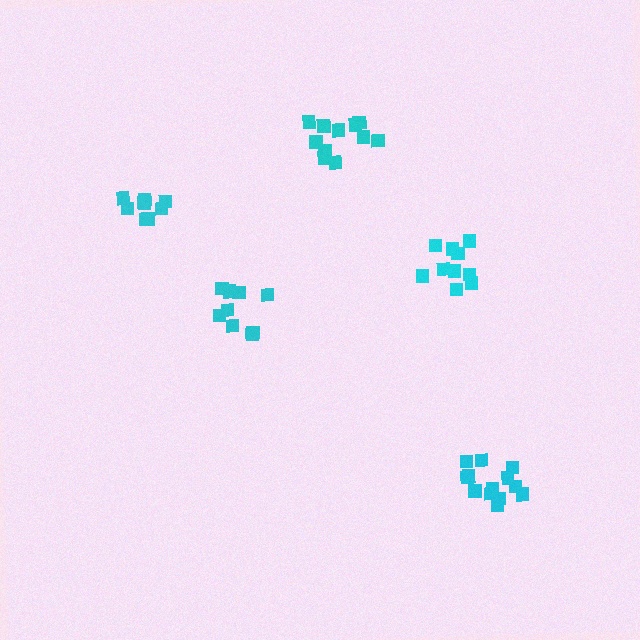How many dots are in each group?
Group 1: 9 dots, Group 2: 10 dots, Group 3: 11 dots, Group 4: 13 dots, Group 5: 9 dots (52 total).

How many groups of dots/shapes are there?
There are 5 groups.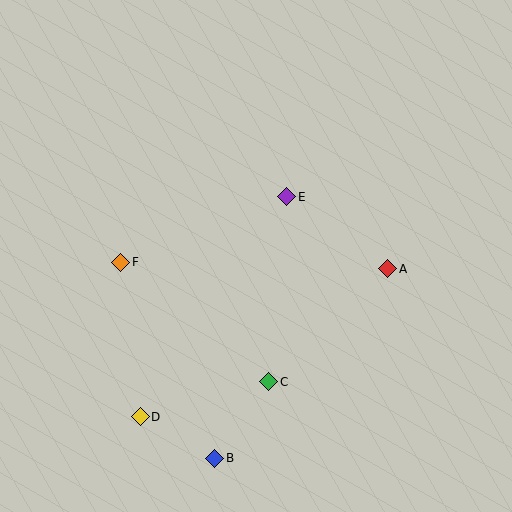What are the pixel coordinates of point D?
Point D is at (140, 417).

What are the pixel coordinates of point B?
Point B is at (215, 458).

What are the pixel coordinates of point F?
Point F is at (121, 262).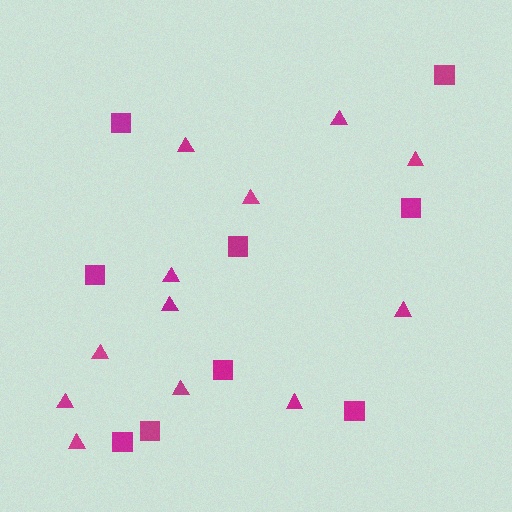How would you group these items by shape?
There are 2 groups: one group of squares (9) and one group of triangles (12).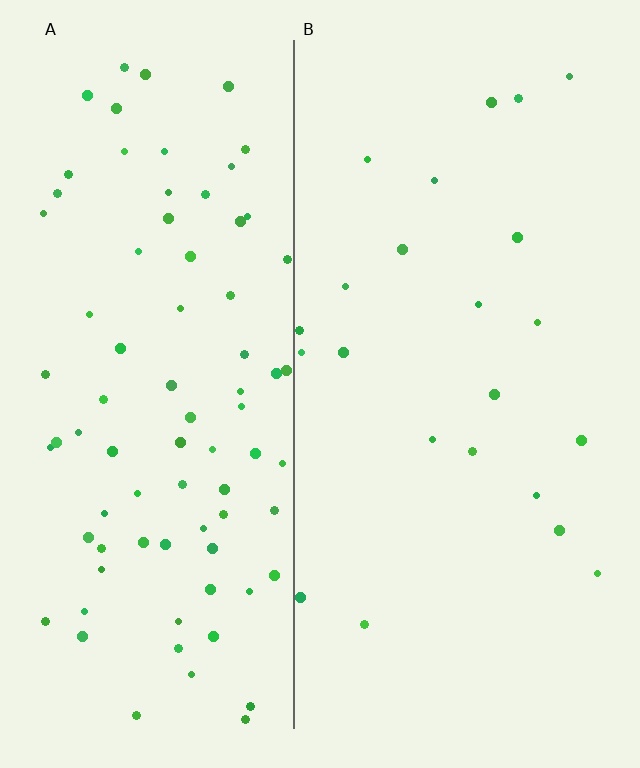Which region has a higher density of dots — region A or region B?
A (the left).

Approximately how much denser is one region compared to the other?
Approximately 3.7× — region A over region B.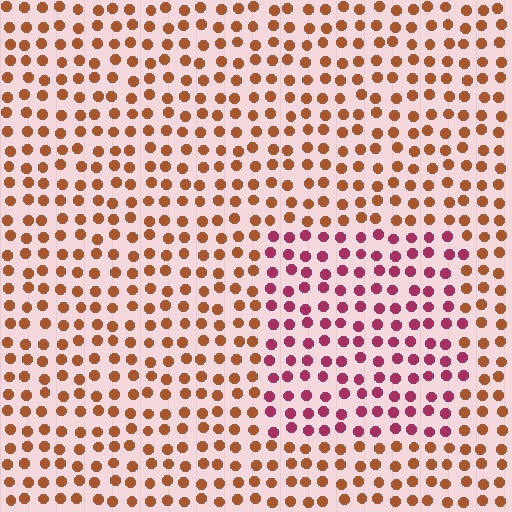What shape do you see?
I see a rectangle.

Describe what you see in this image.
The image is filled with small brown elements in a uniform arrangement. A rectangle-shaped region is visible where the elements are tinted to a slightly different hue, forming a subtle color boundary.